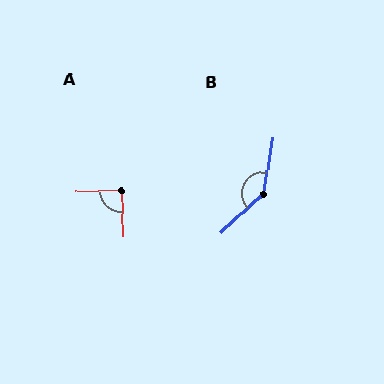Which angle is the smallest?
A, at approximately 90 degrees.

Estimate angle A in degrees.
Approximately 90 degrees.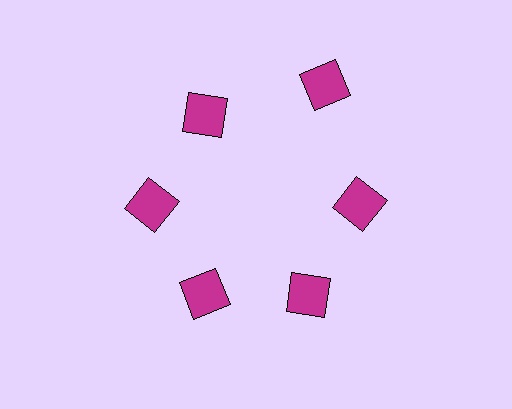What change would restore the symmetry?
The symmetry would be restored by moving it inward, back onto the ring so that all 6 squares sit at equal angles and equal distance from the center.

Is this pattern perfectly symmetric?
No. The 6 magenta squares are arranged in a ring, but one element near the 1 o'clock position is pushed outward from the center, breaking the 6-fold rotational symmetry.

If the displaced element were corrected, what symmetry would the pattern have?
It would have 6-fold rotational symmetry — the pattern would map onto itself every 60 degrees.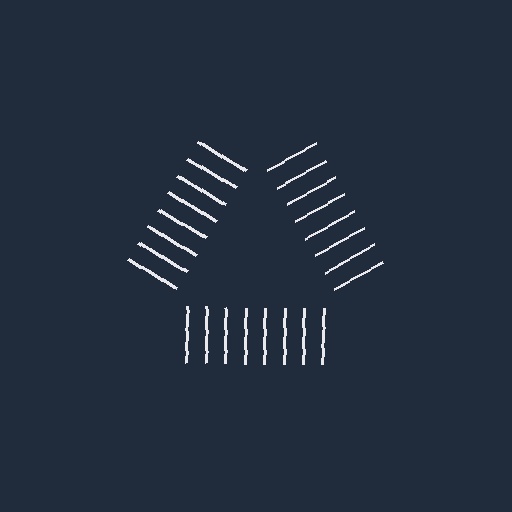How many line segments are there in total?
24 — 8 along each of the 3 edges.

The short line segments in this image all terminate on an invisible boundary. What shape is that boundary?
An illusory triangle — the line segments terminate on its edges but no continuous stroke is drawn.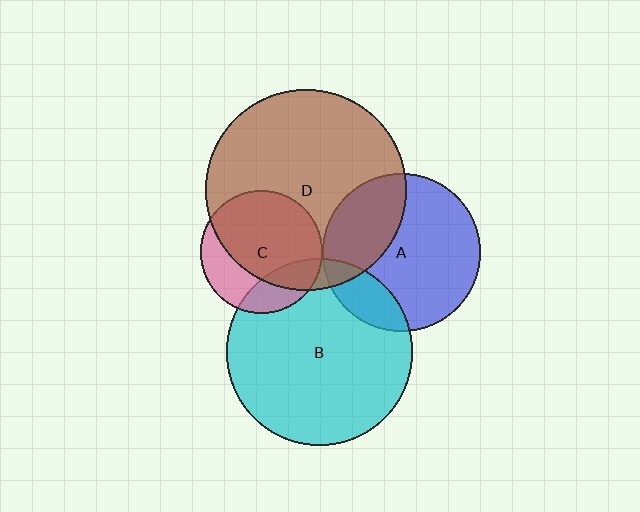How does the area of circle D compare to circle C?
Approximately 2.7 times.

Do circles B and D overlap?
Yes.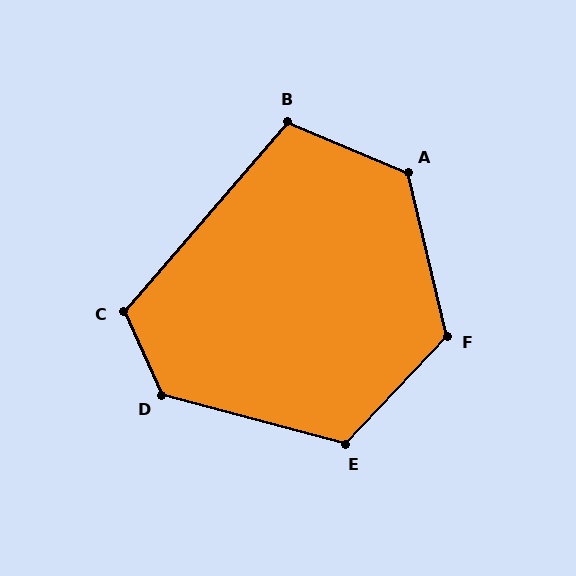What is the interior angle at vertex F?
Approximately 123 degrees (obtuse).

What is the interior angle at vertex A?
Approximately 126 degrees (obtuse).